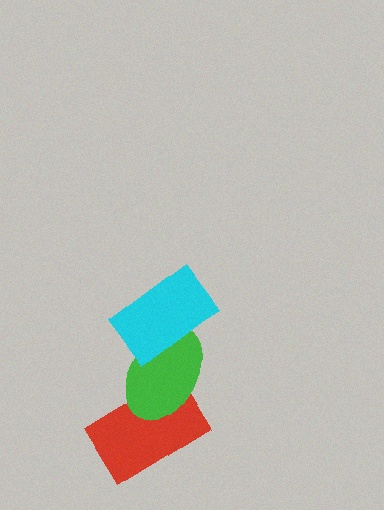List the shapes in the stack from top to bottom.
From top to bottom: the cyan rectangle, the green ellipse, the red rectangle.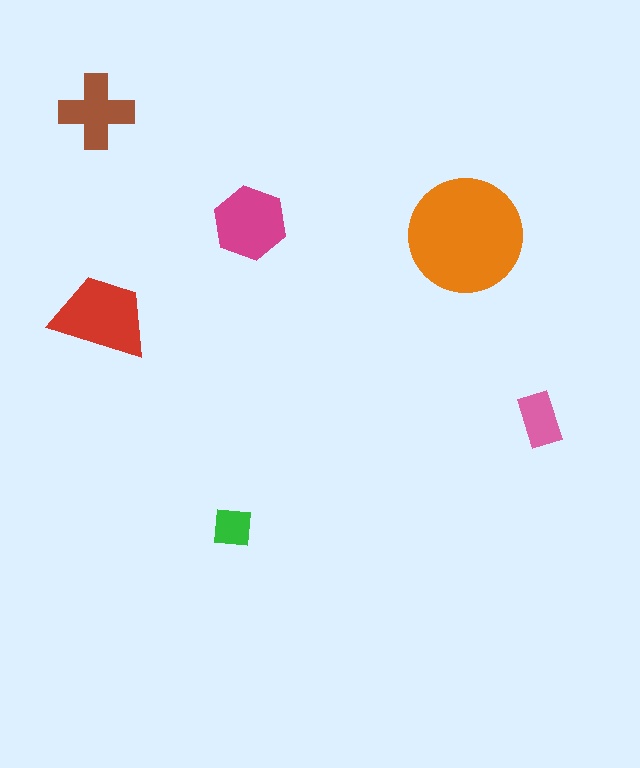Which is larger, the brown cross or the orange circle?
The orange circle.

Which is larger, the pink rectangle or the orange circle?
The orange circle.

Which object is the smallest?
The green square.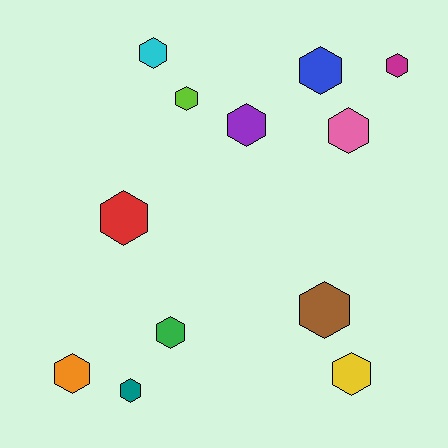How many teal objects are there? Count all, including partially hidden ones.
There is 1 teal object.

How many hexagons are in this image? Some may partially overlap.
There are 12 hexagons.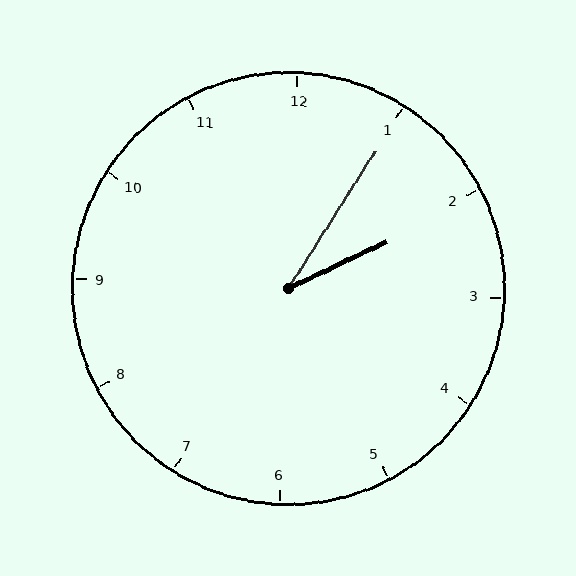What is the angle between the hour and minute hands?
Approximately 32 degrees.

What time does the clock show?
2:05.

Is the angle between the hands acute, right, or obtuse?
It is acute.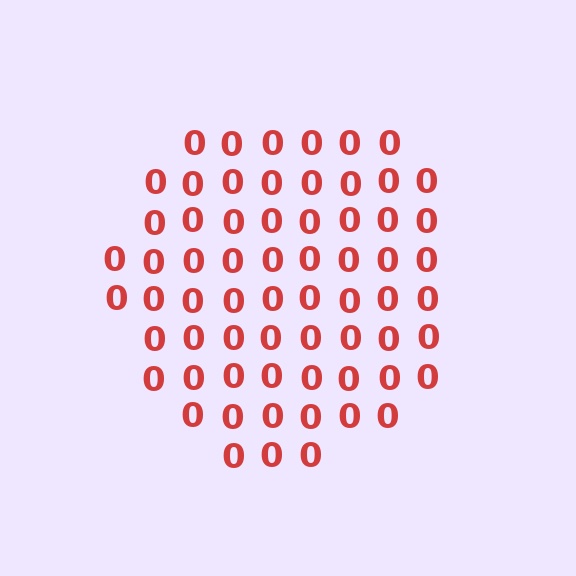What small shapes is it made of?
It is made of small digit 0's.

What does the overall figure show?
The overall figure shows a circle.